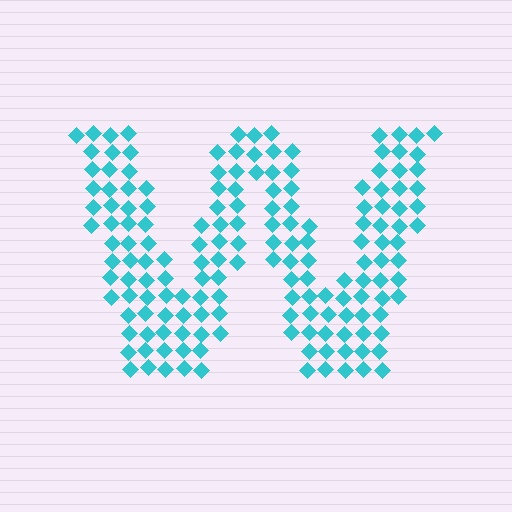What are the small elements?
The small elements are diamonds.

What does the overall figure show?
The overall figure shows the letter W.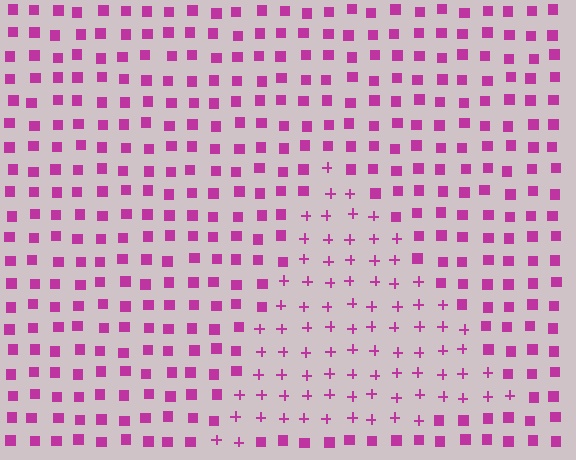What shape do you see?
I see a triangle.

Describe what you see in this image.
The image is filled with small magenta elements arranged in a uniform grid. A triangle-shaped region contains plus signs, while the surrounding area contains squares. The boundary is defined purely by the change in element shape.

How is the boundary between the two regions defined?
The boundary is defined by a change in element shape: plus signs inside vs. squares outside. All elements share the same color and spacing.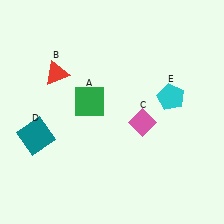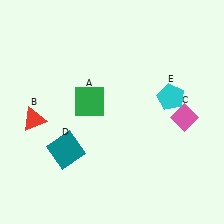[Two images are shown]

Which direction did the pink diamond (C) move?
The pink diamond (C) moved right.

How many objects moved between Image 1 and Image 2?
3 objects moved between the two images.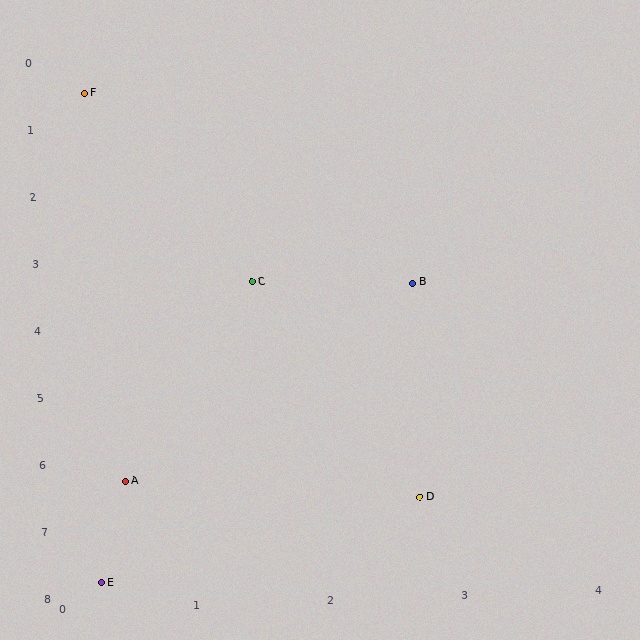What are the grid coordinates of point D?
Point D is at approximately (2.7, 6.7).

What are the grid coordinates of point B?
Point B is at approximately (2.7, 3.5).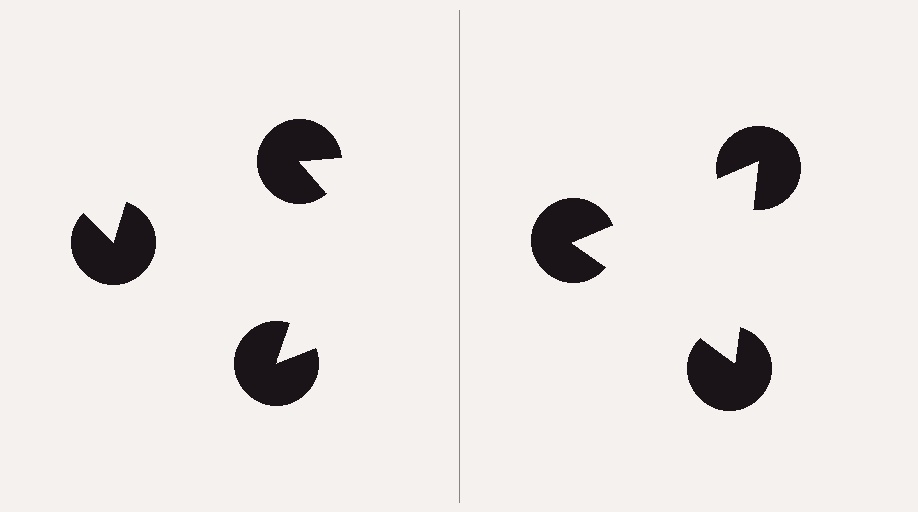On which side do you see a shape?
An illusory triangle appears on the right side. On the left side the wedge cuts are rotated, so no coherent shape forms.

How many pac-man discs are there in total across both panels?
6 — 3 on each side.